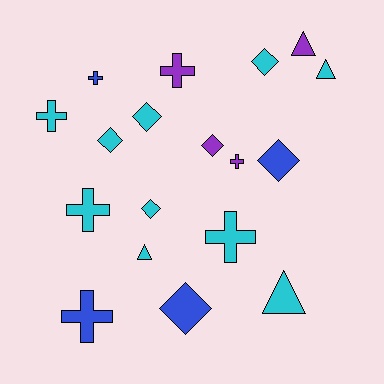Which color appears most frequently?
Cyan, with 10 objects.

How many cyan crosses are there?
There are 3 cyan crosses.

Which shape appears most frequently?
Diamond, with 7 objects.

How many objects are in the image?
There are 18 objects.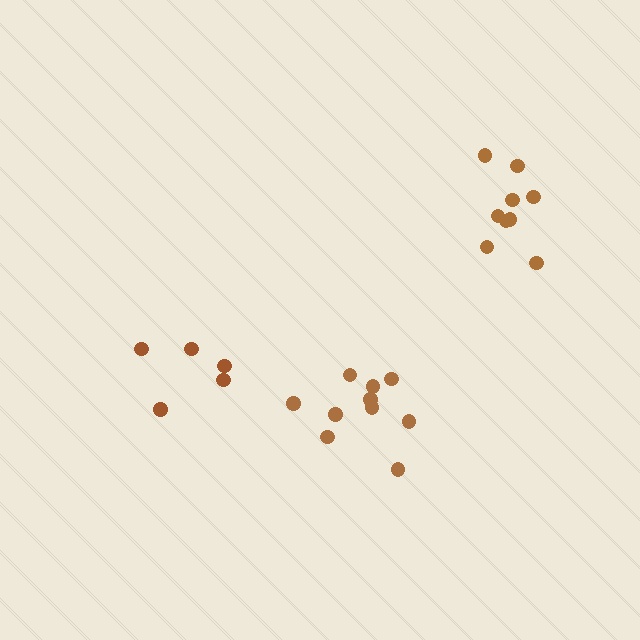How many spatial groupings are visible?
There are 3 spatial groupings.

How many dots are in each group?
Group 1: 5 dots, Group 2: 10 dots, Group 3: 9 dots (24 total).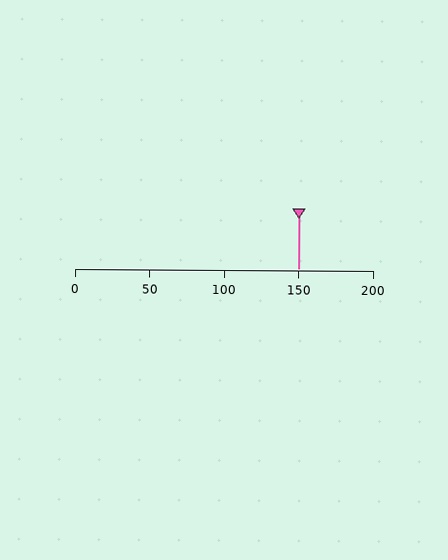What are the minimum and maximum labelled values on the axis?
The axis runs from 0 to 200.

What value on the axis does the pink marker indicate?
The marker indicates approximately 150.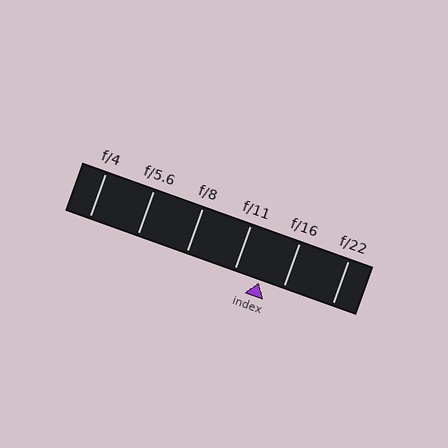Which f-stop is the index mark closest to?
The index mark is closest to f/16.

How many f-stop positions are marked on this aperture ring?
There are 6 f-stop positions marked.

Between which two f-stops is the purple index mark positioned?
The index mark is between f/11 and f/16.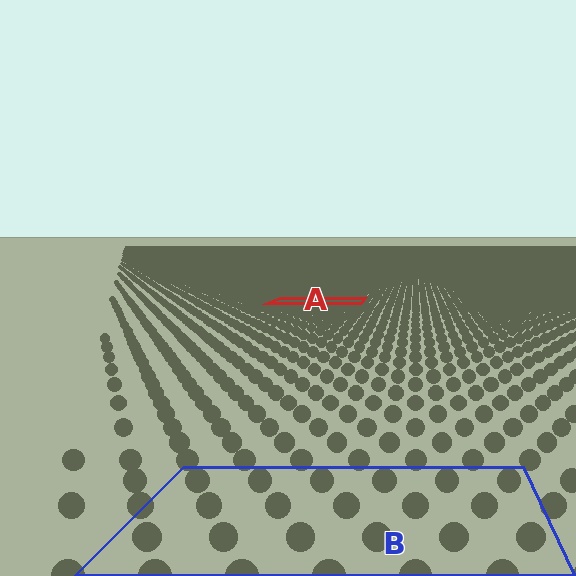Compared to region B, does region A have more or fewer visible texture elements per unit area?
Region A has more texture elements per unit area — they are packed more densely because it is farther away.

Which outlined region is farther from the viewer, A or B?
Region A is farther from the viewer — the texture elements inside it appear smaller and more densely packed.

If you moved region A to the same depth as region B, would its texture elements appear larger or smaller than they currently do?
They would appear larger. At a closer depth, the same texture elements are projected at a bigger on-screen size.